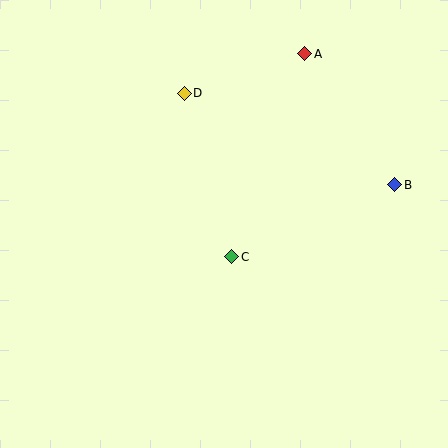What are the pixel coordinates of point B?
Point B is at (395, 185).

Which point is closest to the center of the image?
Point C at (232, 257) is closest to the center.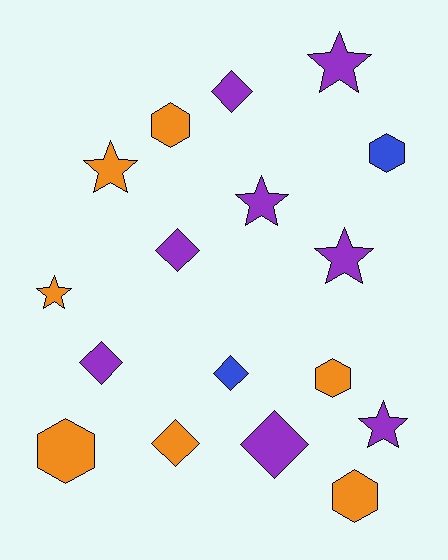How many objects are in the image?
There are 17 objects.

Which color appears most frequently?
Purple, with 8 objects.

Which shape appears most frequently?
Diamond, with 6 objects.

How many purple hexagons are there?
There are no purple hexagons.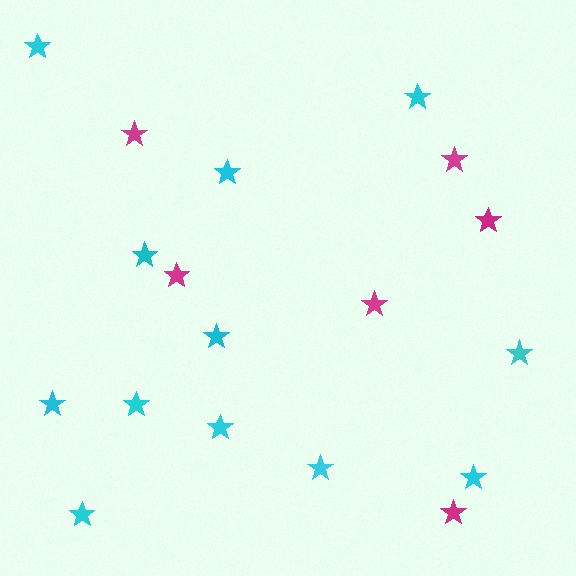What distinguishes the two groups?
There are 2 groups: one group of cyan stars (12) and one group of magenta stars (6).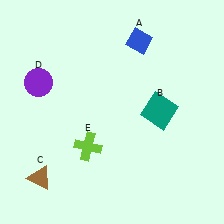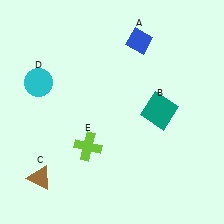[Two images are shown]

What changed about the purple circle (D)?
In Image 1, D is purple. In Image 2, it changed to cyan.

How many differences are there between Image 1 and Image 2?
There is 1 difference between the two images.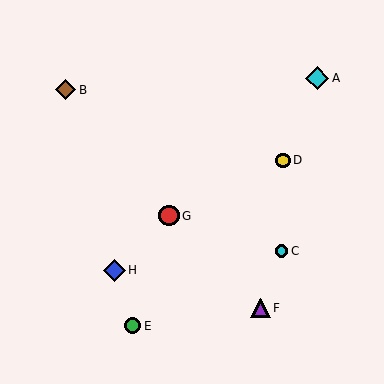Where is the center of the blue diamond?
The center of the blue diamond is at (114, 270).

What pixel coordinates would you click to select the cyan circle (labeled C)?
Click at (282, 251) to select the cyan circle C.